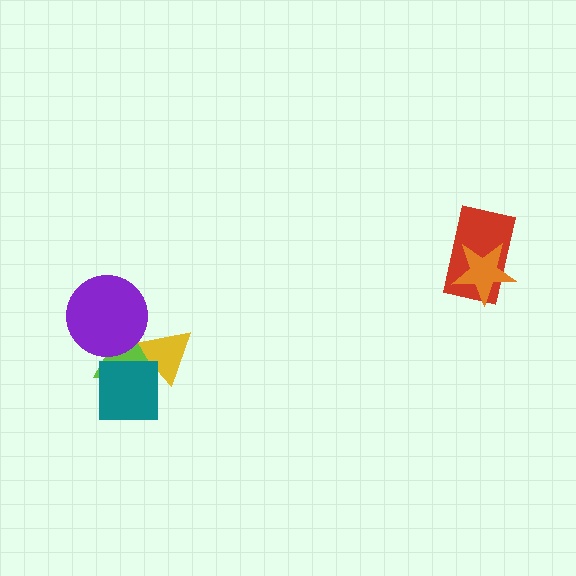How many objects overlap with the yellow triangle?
2 objects overlap with the yellow triangle.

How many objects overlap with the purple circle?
1 object overlaps with the purple circle.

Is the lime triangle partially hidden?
Yes, it is partially covered by another shape.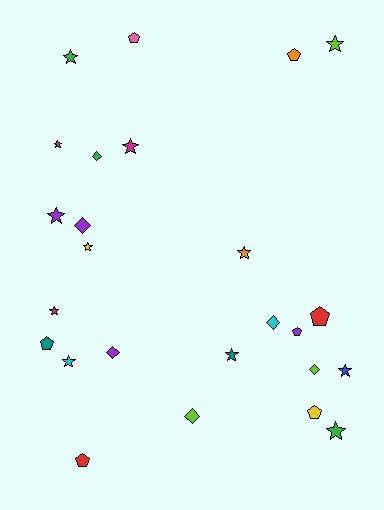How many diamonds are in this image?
There are 6 diamonds.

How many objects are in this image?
There are 25 objects.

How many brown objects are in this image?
There is 1 brown object.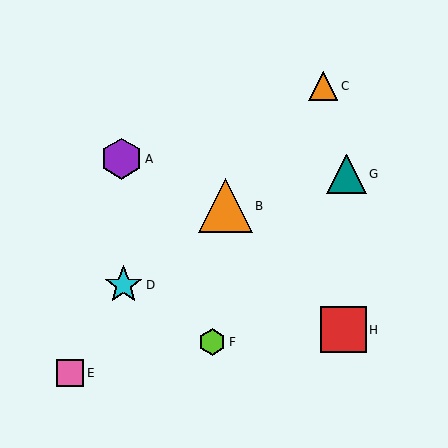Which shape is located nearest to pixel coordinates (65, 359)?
The pink square (labeled E) at (70, 373) is nearest to that location.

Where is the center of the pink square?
The center of the pink square is at (70, 373).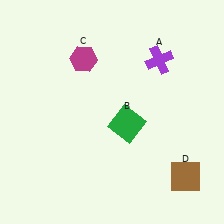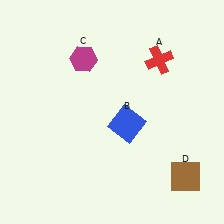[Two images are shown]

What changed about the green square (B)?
In Image 1, B is green. In Image 2, it changed to blue.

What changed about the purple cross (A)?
In Image 1, A is purple. In Image 2, it changed to red.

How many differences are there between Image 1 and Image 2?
There are 2 differences between the two images.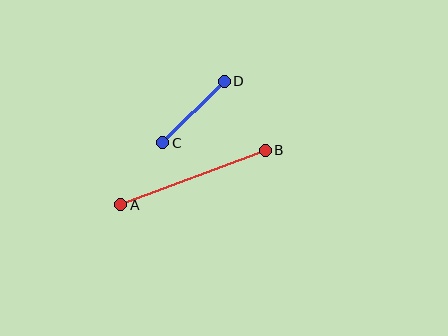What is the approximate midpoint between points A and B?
The midpoint is at approximately (193, 177) pixels.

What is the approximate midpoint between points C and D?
The midpoint is at approximately (193, 112) pixels.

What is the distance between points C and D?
The distance is approximately 87 pixels.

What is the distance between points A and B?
The distance is approximately 154 pixels.